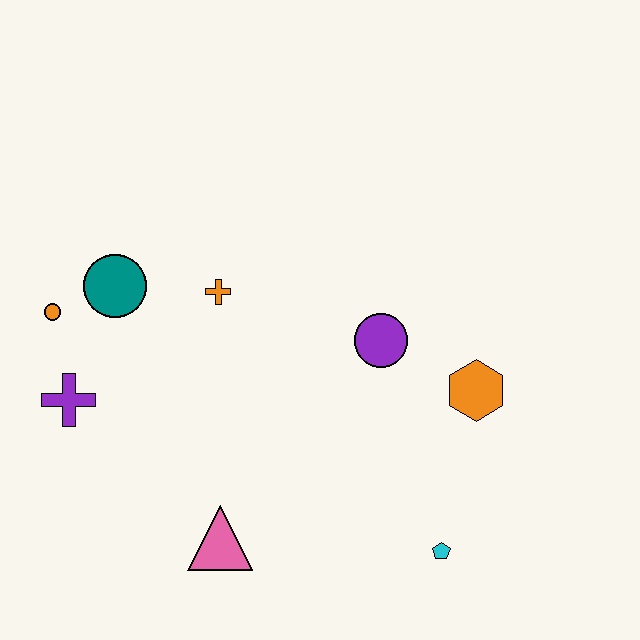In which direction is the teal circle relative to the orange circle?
The teal circle is to the right of the orange circle.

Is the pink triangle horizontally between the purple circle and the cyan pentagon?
No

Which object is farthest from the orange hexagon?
The orange circle is farthest from the orange hexagon.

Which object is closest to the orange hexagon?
The purple circle is closest to the orange hexagon.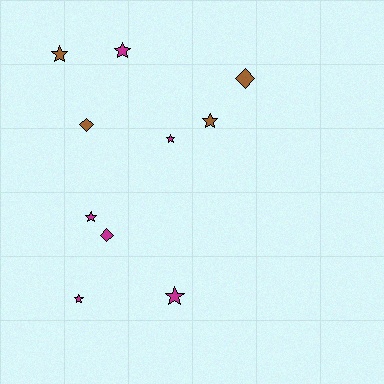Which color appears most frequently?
Magenta, with 6 objects.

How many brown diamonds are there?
There are 2 brown diamonds.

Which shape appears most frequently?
Star, with 7 objects.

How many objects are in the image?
There are 10 objects.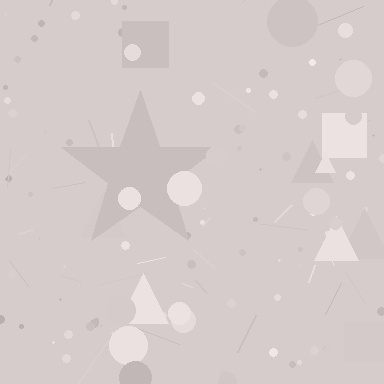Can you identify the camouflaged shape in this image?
The camouflaged shape is a star.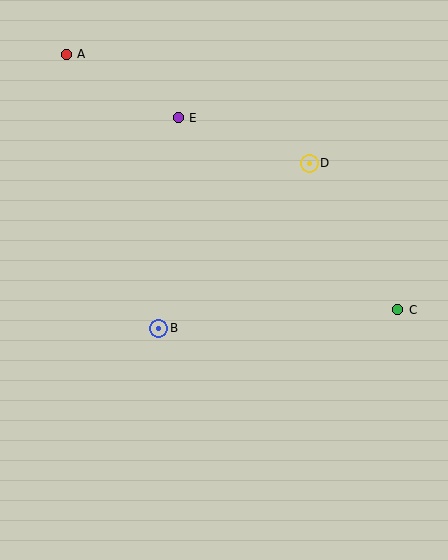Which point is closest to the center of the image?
Point B at (159, 328) is closest to the center.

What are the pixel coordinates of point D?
Point D is at (309, 163).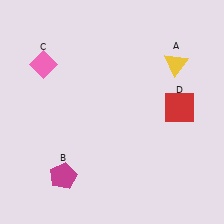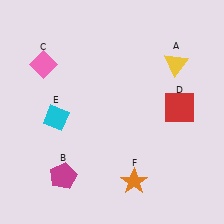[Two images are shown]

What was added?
A cyan diamond (E), an orange star (F) were added in Image 2.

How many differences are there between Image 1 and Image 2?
There are 2 differences between the two images.